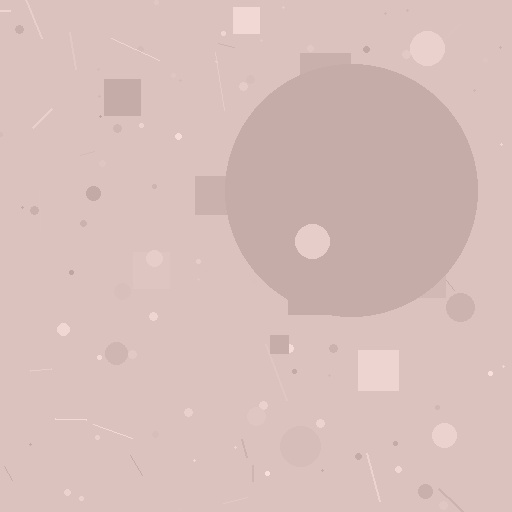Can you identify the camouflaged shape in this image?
The camouflaged shape is a circle.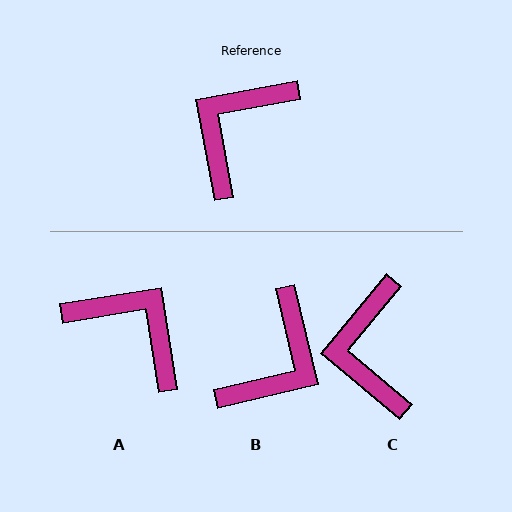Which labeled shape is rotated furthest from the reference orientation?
B, about 177 degrees away.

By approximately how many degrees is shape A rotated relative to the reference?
Approximately 91 degrees clockwise.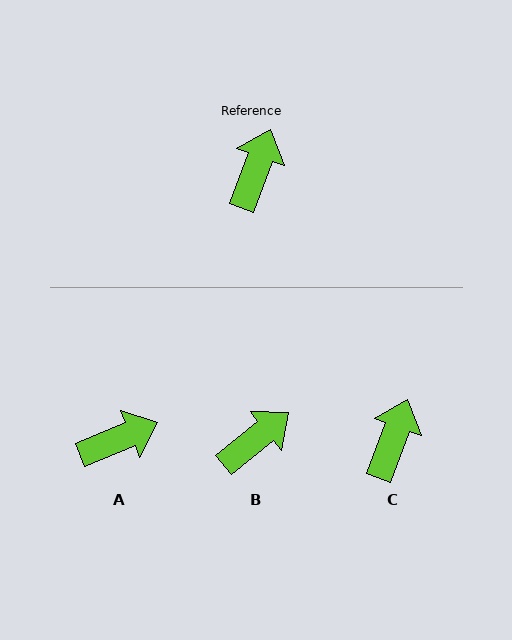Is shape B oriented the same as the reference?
No, it is off by about 31 degrees.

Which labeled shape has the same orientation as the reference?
C.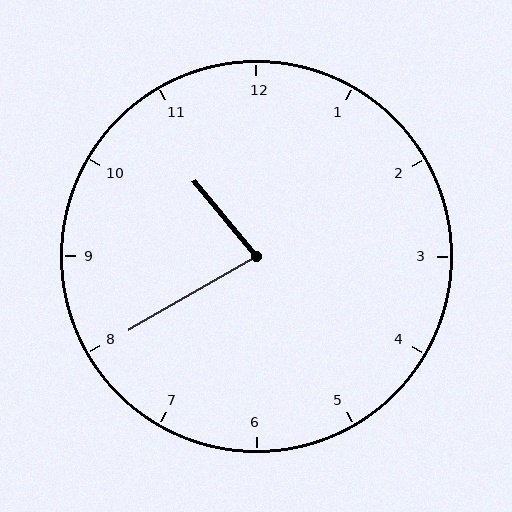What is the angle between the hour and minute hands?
Approximately 80 degrees.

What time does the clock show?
10:40.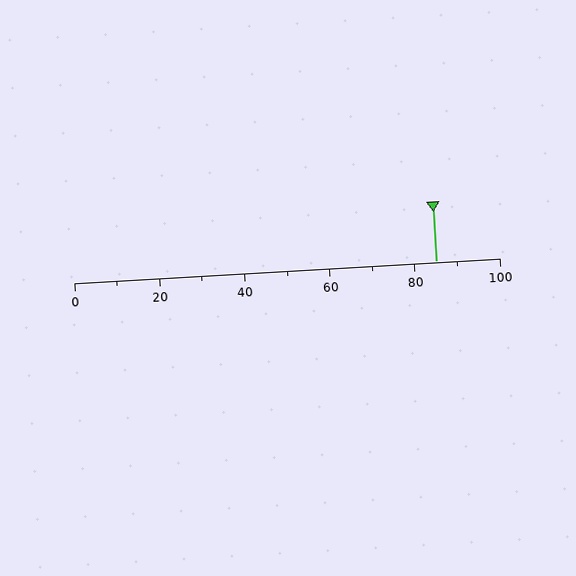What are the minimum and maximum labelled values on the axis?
The axis runs from 0 to 100.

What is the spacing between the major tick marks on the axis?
The major ticks are spaced 20 apart.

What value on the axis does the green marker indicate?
The marker indicates approximately 85.